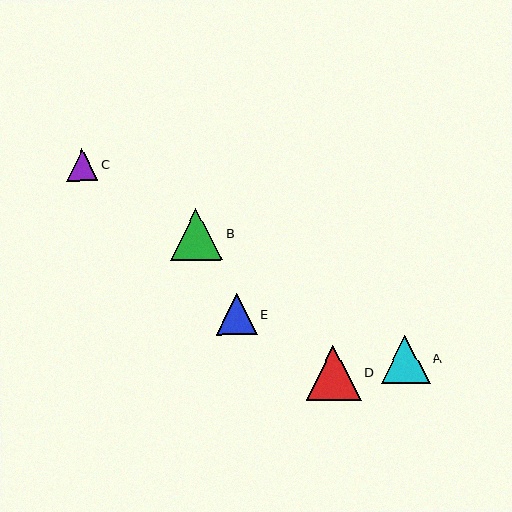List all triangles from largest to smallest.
From largest to smallest: D, B, A, E, C.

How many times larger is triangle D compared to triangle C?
Triangle D is approximately 1.8 times the size of triangle C.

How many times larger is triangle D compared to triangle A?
Triangle D is approximately 1.1 times the size of triangle A.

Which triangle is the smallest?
Triangle C is the smallest with a size of approximately 32 pixels.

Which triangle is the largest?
Triangle D is the largest with a size of approximately 55 pixels.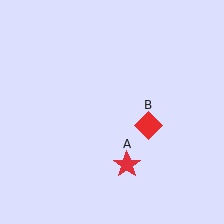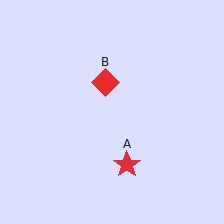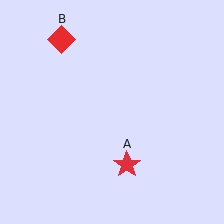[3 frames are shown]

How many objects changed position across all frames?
1 object changed position: red diamond (object B).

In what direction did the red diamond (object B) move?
The red diamond (object B) moved up and to the left.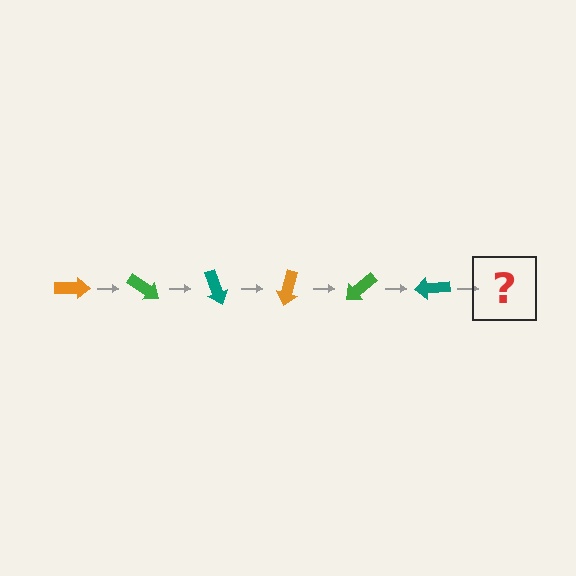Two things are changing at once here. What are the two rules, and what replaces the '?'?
The two rules are that it rotates 35 degrees each step and the color cycles through orange, green, and teal. The '?' should be an orange arrow, rotated 210 degrees from the start.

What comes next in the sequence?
The next element should be an orange arrow, rotated 210 degrees from the start.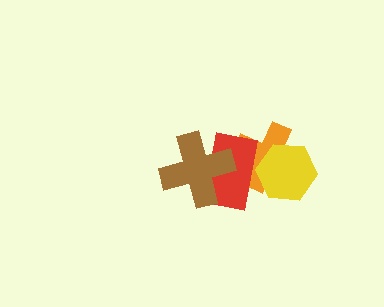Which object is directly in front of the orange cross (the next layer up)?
The yellow hexagon is directly in front of the orange cross.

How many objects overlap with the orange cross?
2 objects overlap with the orange cross.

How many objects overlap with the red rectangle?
3 objects overlap with the red rectangle.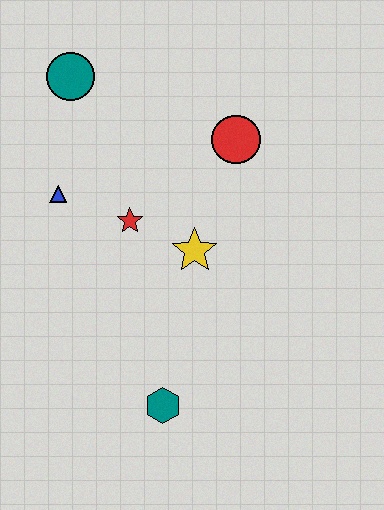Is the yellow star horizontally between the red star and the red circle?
Yes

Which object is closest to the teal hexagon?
The yellow star is closest to the teal hexagon.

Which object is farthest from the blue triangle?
The teal hexagon is farthest from the blue triangle.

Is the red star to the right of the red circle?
No